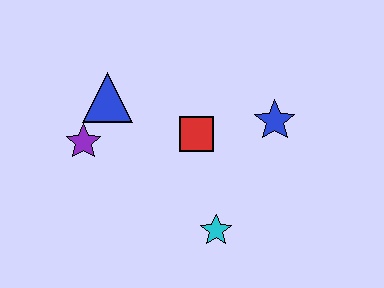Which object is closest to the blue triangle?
The purple star is closest to the blue triangle.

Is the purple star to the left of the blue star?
Yes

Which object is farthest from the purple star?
The blue star is farthest from the purple star.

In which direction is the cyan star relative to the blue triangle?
The cyan star is below the blue triangle.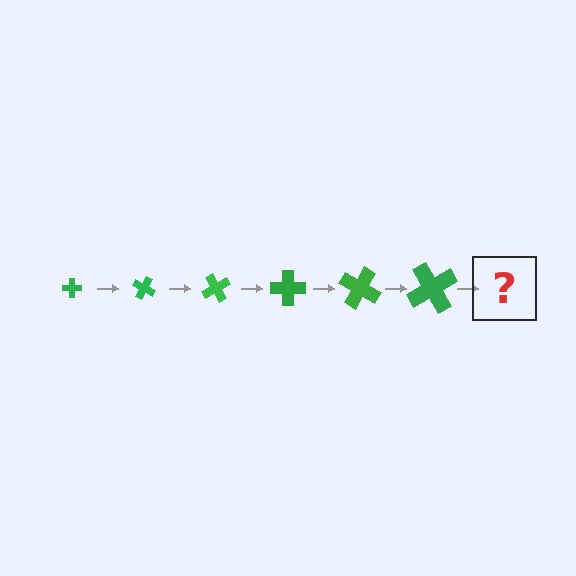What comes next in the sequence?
The next element should be a cross, larger than the previous one and rotated 180 degrees from the start.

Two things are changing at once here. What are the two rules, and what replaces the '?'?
The two rules are that the cross grows larger each step and it rotates 30 degrees each step. The '?' should be a cross, larger than the previous one and rotated 180 degrees from the start.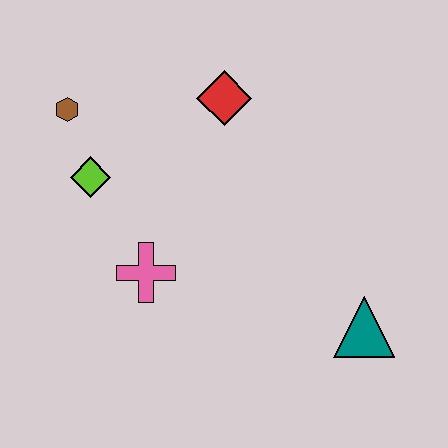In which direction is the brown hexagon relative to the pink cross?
The brown hexagon is above the pink cross.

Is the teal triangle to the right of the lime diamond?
Yes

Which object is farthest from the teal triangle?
The brown hexagon is farthest from the teal triangle.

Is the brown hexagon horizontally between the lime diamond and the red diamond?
No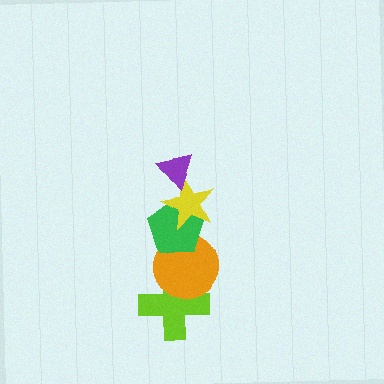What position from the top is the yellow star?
The yellow star is 2nd from the top.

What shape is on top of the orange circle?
The green pentagon is on top of the orange circle.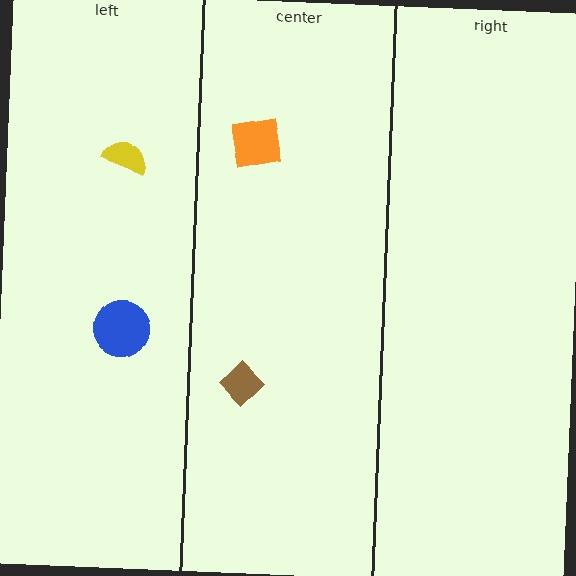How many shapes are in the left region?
2.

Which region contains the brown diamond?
The center region.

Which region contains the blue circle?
The left region.